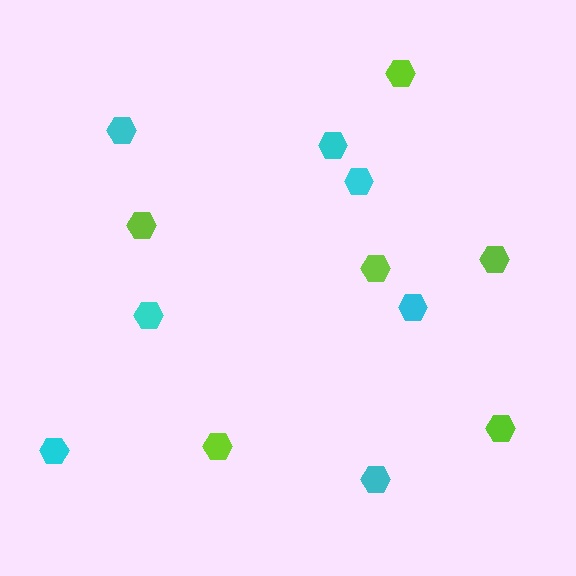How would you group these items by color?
There are 2 groups: one group of lime hexagons (6) and one group of cyan hexagons (7).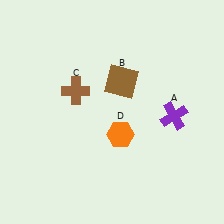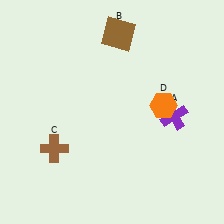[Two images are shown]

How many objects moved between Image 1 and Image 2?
3 objects moved between the two images.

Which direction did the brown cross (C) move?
The brown cross (C) moved down.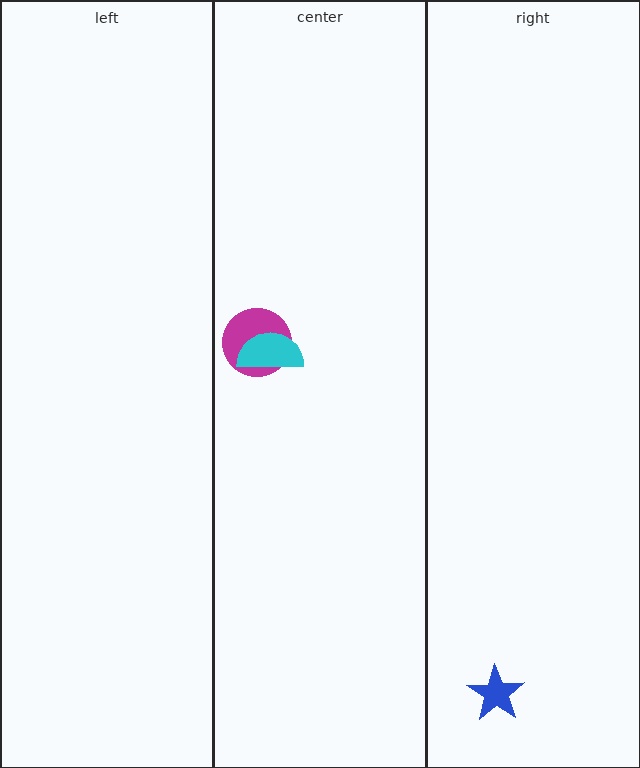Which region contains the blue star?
The right region.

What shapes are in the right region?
The blue star.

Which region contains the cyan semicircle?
The center region.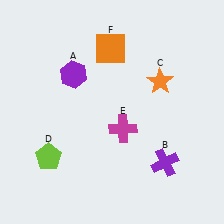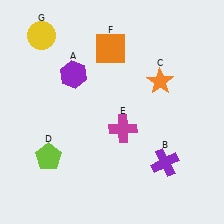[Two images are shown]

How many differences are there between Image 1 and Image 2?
There is 1 difference between the two images.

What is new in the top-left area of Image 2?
A yellow circle (G) was added in the top-left area of Image 2.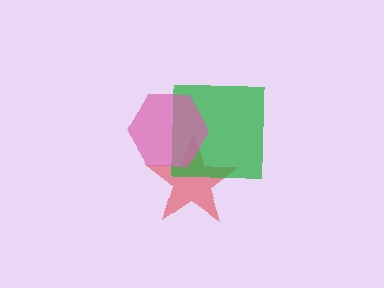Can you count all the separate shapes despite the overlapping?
Yes, there are 3 separate shapes.